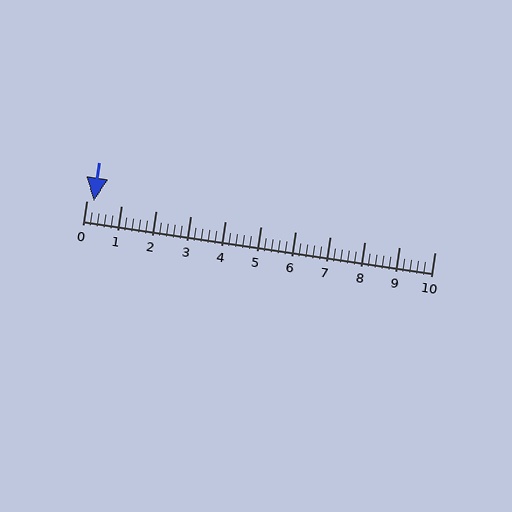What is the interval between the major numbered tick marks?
The major tick marks are spaced 1 units apart.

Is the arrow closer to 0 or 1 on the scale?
The arrow is closer to 0.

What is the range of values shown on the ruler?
The ruler shows values from 0 to 10.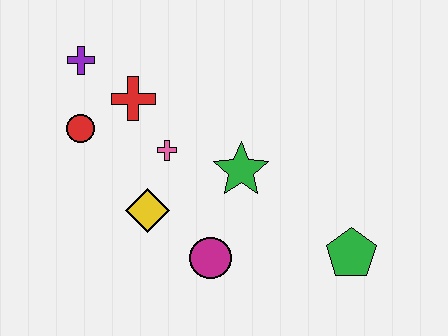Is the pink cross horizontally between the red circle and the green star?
Yes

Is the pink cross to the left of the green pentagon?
Yes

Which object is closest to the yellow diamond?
The pink cross is closest to the yellow diamond.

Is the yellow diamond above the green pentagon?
Yes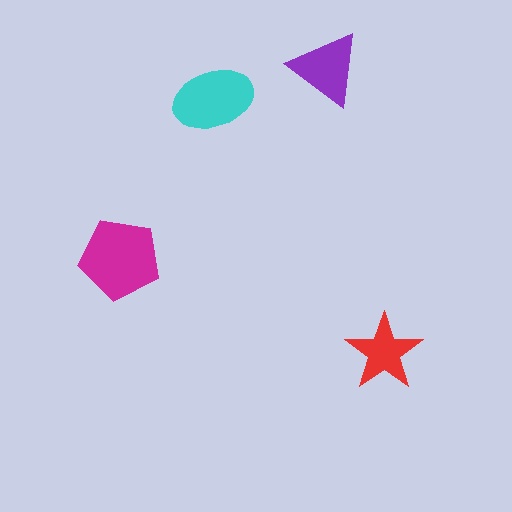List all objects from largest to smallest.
The magenta pentagon, the cyan ellipse, the purple triangle, the red star.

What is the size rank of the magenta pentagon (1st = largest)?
1st.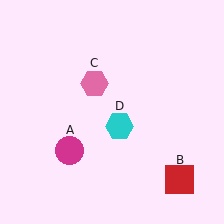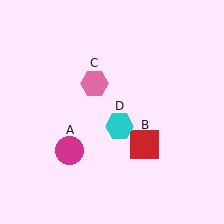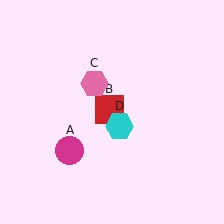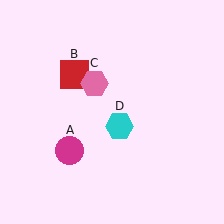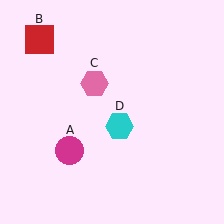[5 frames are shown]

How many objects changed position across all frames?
1 object changed position: red square (object B).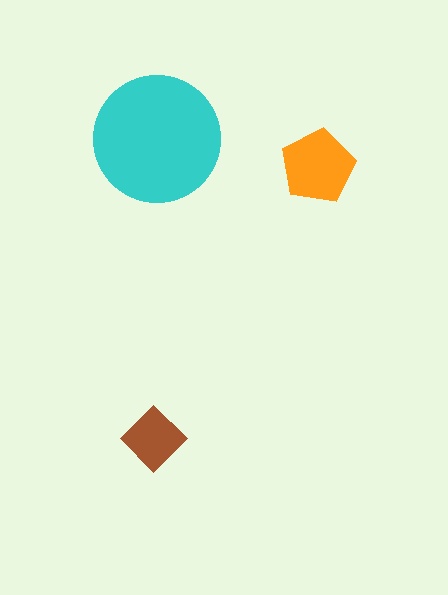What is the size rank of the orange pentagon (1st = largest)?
2nd.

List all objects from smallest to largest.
The brown diamond, the orange pentagon, the cyan circle.